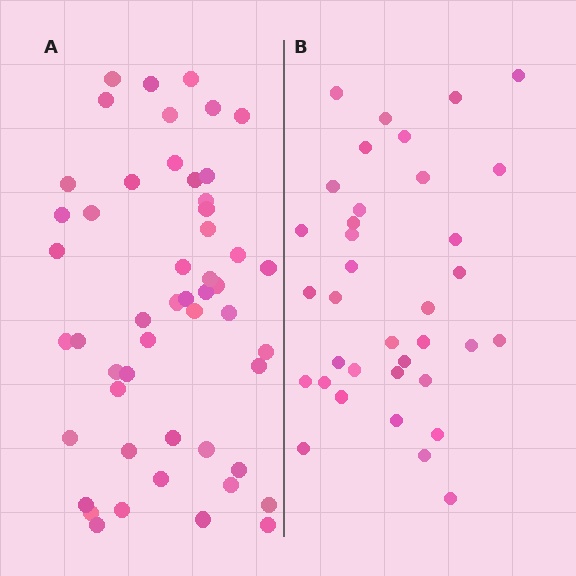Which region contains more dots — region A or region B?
Region A (the left region) has more dots.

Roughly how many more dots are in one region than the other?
Region A has approximately 15 more dots than region B.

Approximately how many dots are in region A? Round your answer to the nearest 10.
About 50 dots. (The exact count is 51, which rounds to 50.)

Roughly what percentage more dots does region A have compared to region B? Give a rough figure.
About 40% more.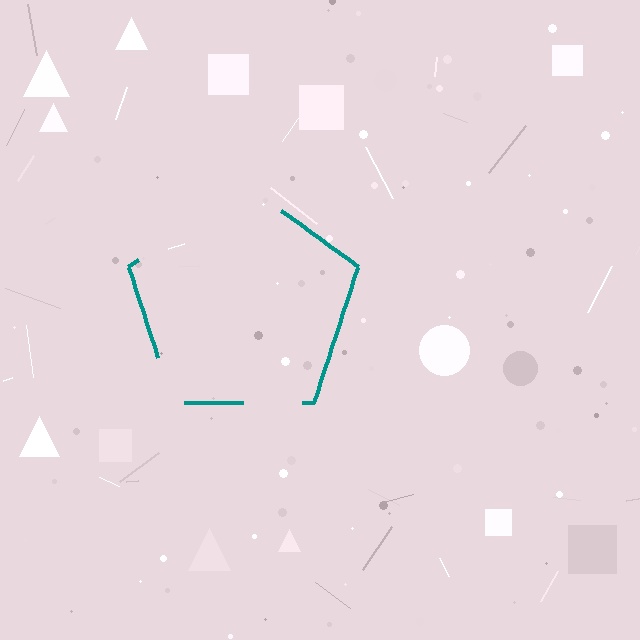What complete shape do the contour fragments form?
The contour fragments form a pentagon.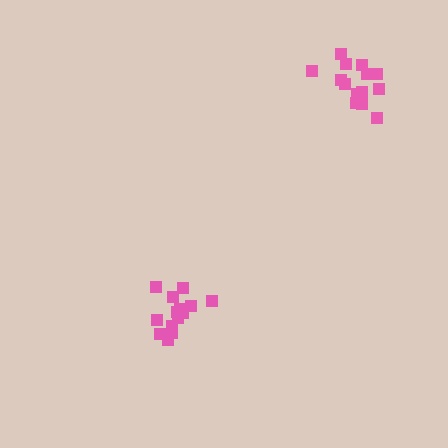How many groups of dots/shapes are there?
There are 2 groups.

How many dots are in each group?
Group 1: 14 dots, Group 2: 14 dots (28 total).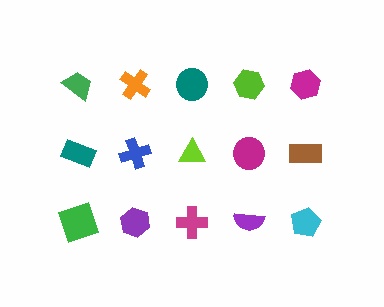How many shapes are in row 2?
5 shapes.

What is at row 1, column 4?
A lime hexagon.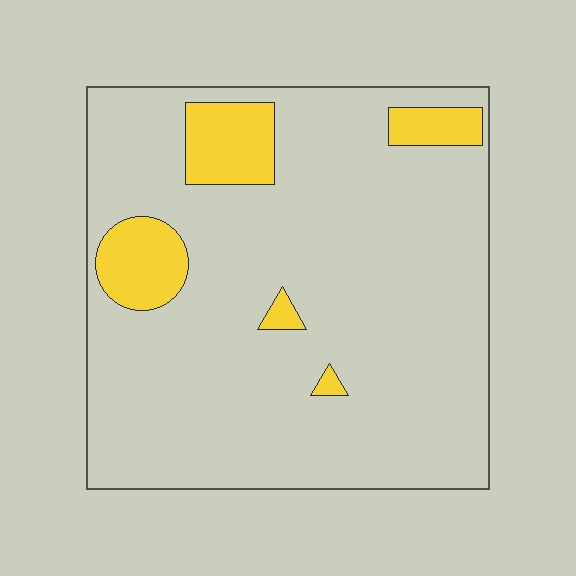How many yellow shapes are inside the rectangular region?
5.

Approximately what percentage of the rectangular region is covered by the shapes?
Approximately 10%.